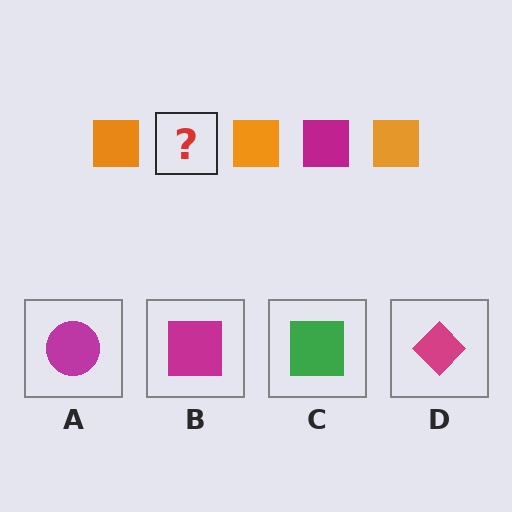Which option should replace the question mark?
Option B.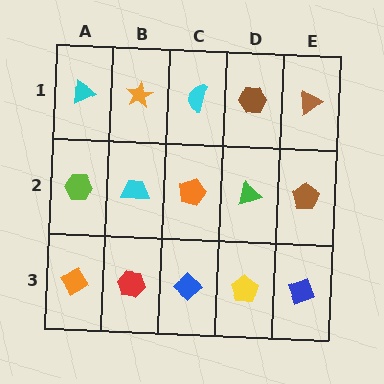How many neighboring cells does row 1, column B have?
3.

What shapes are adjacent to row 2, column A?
A cyan triangle (row 1, column A), an orange diamond (row 3, column A), a cyan trapezoid (row 2, column B).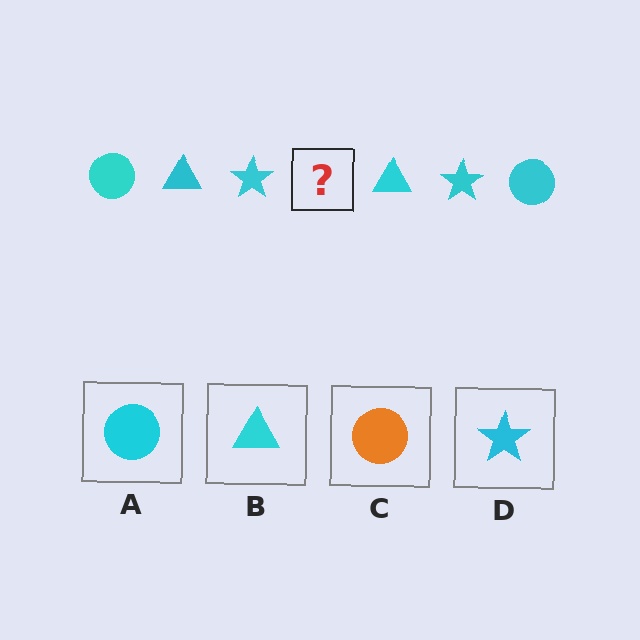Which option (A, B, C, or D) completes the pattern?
A.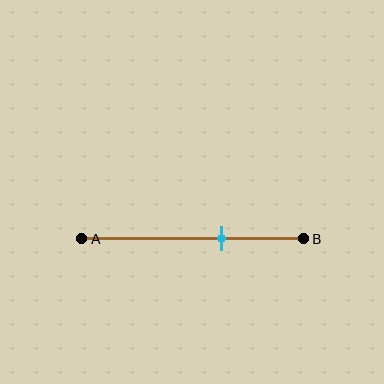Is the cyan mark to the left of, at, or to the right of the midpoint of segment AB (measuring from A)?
The cyan mark is to the right of the midpoint of segment AB.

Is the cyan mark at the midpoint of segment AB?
No, the mark is at about 65% from A, not at the 50% midpoint.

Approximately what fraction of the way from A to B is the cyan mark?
The cyan mark is approximately 65% of the way from A to B.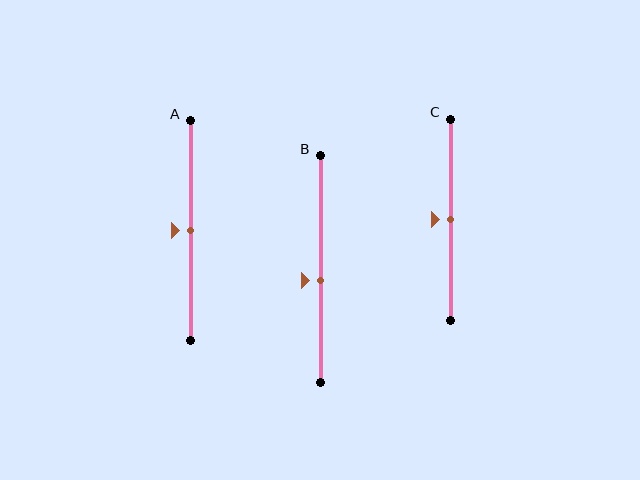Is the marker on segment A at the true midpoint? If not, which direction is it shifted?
Yes, the marker on segment A is at the true midpoint.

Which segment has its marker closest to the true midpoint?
Segment A has its marker closest to the true midpoint.